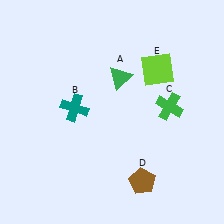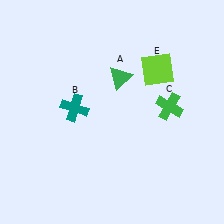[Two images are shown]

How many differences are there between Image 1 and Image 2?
There is 1 difference between the two images.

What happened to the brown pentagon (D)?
The brown pentagon (D) was removed in Image 2. It was in the bottom-right area of Image 1.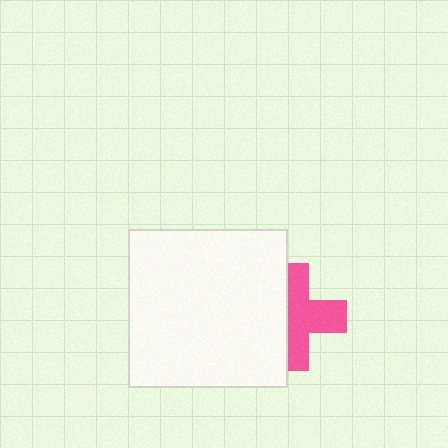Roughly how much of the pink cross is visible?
About half of it is visible (roughly 59%).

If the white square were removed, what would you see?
You would see the complete pink cross.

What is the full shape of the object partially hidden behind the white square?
The partially hidden object is a pink cross.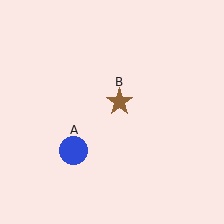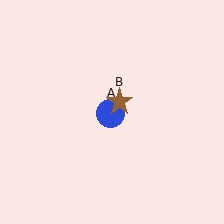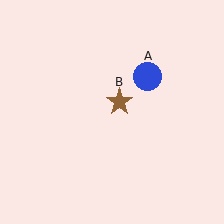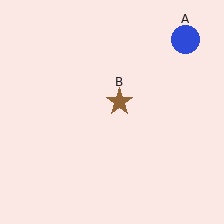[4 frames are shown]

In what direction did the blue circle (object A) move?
The blue circle (object A) moved up and to the right.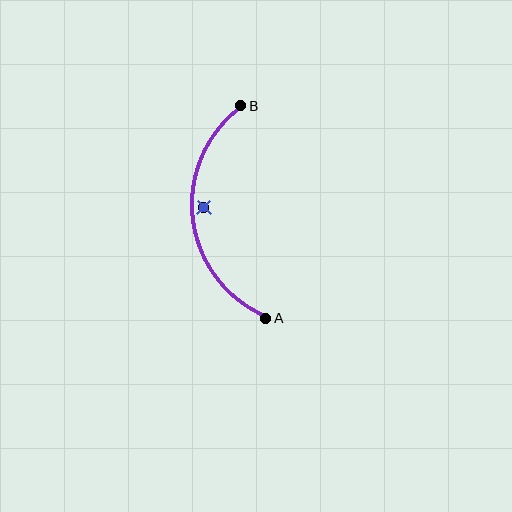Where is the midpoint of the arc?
The arc midpoint is the point on the curve farthest from the straight line joining A and B. It sits to the left of that line.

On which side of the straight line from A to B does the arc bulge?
The arc bulges to the left of the straight line connecting A and B.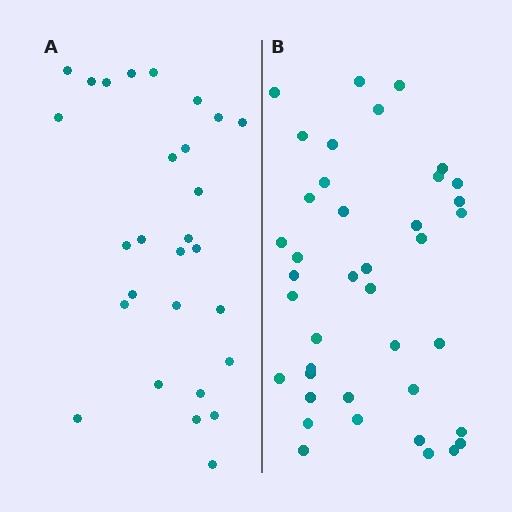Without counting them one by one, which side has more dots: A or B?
Region B (the right region) has more dots.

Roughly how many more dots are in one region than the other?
Region B has roughly 12 or so more dots than region A.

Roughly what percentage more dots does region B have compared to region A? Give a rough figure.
About 45% more.